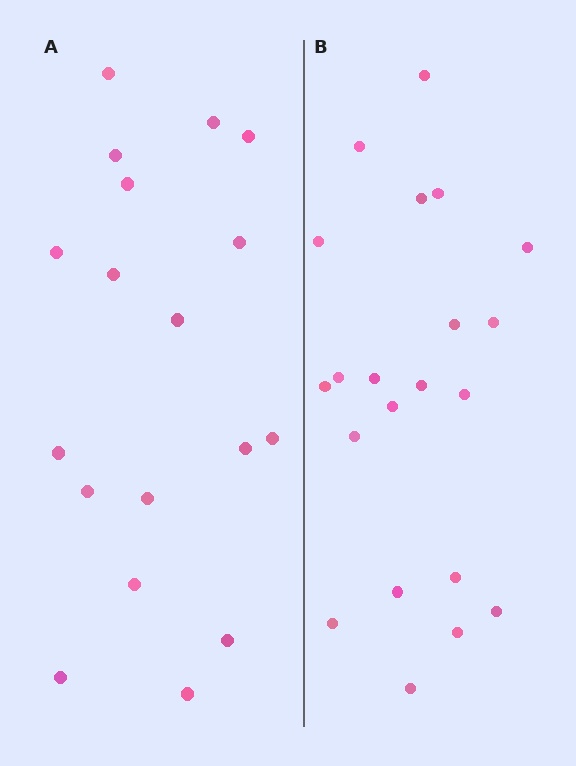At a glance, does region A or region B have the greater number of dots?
Region B (the right region) has more dots.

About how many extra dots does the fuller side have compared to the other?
Region B has just a few more — roughly 2 or 3 more dots than region A.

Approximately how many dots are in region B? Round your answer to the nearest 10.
About 20 dots. (The exact count is 21, which rounds to 20.)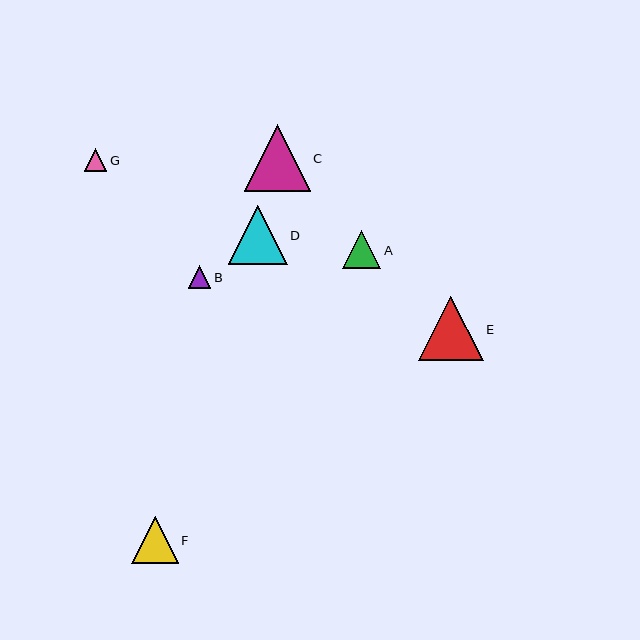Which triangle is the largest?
Triangle C is the largest with a size of approximately 66 pixels.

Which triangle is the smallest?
Triangle G is the smallest with a size of approximately 23 pixels.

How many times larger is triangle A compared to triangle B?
Triangle A is approximately 1.7 times the size of triangle B.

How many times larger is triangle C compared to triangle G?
Triangle C is approximately 2.9 times the size of triangle G.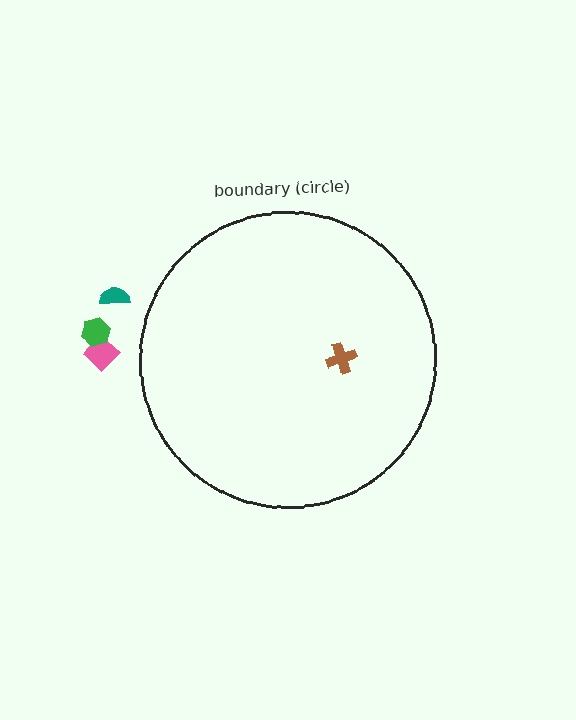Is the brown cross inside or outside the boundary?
Inside.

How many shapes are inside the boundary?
1 inside, 3 outside.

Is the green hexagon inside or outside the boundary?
Outside.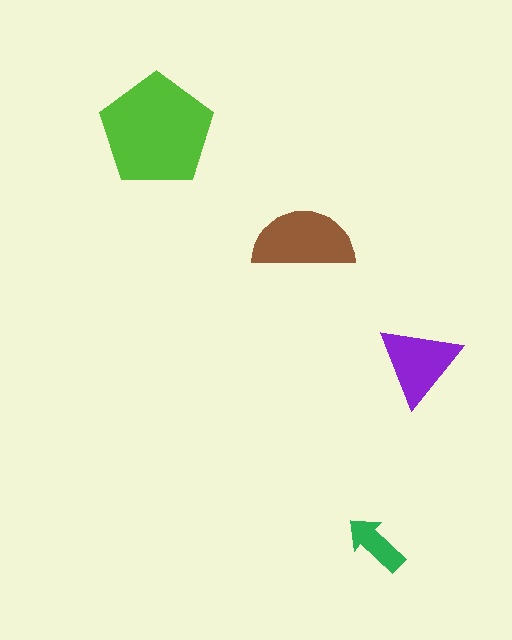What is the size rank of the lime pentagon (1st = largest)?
1st.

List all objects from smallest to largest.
The green arrow, the purple triangle, the brown semicircle, the lime pentagon.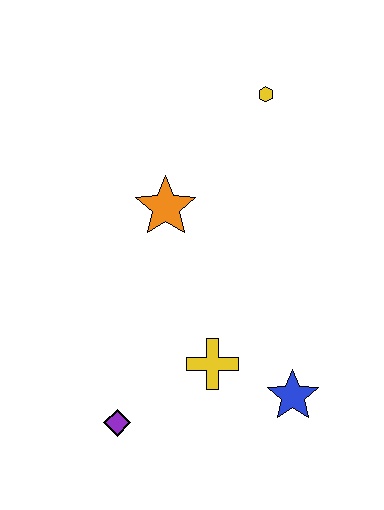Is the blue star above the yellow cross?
No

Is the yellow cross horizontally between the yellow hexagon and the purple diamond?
Yes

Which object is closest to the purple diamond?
The yellow cross is closest to the purple diamond.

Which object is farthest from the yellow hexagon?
The purple diamond is farthest from the yellow hexagon.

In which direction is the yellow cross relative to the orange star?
The yellow cross is below the orange star.